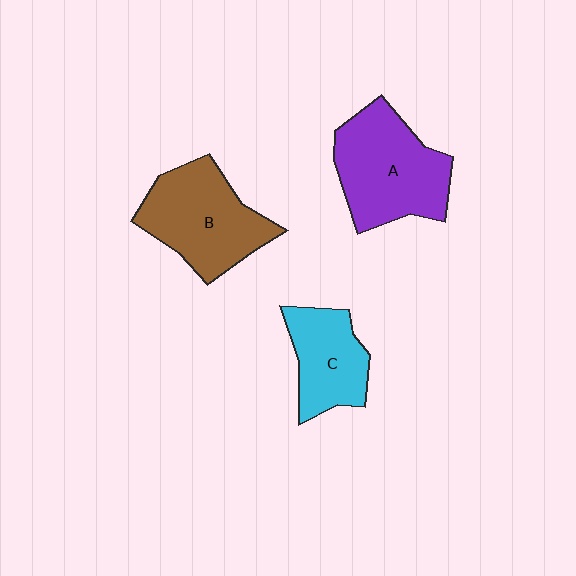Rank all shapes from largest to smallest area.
From largest to smallest: A (purple), B (brown), C (cyan).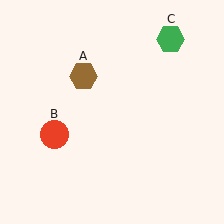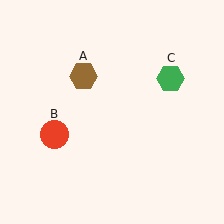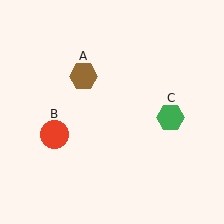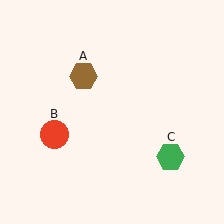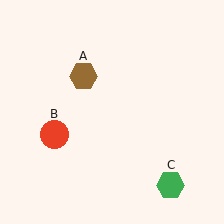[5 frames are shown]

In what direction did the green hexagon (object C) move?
The green hexagon (object C) moved down.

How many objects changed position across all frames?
1 object changed position: green hexagon (object C).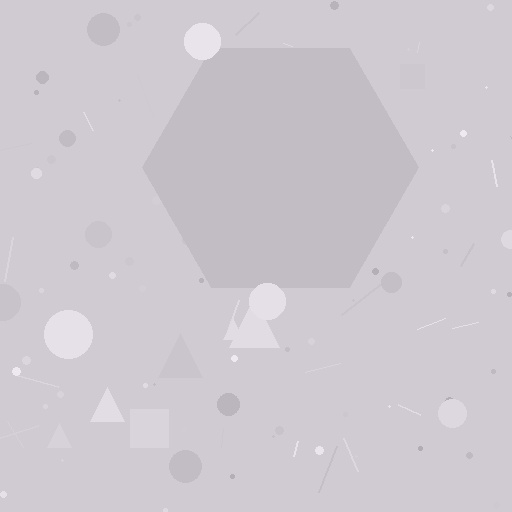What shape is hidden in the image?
A hexagon is hidden in the image.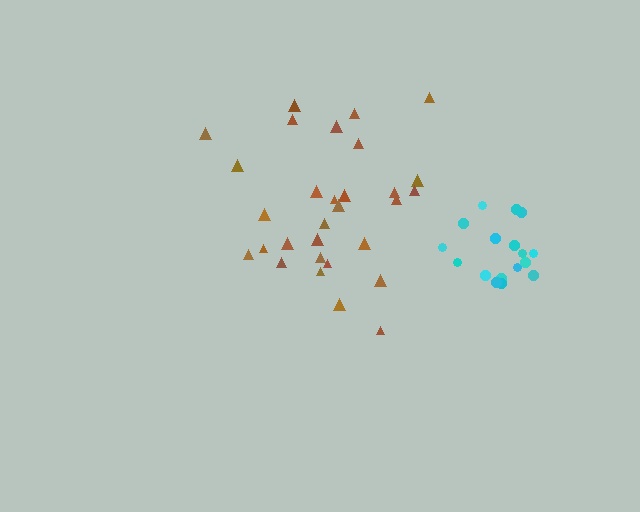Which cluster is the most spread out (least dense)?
Brown.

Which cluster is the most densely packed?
Cyan.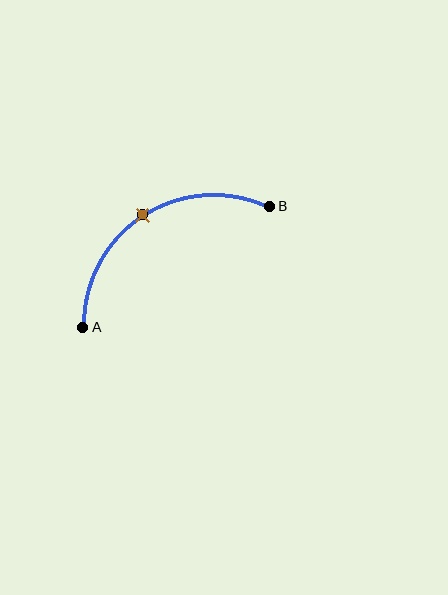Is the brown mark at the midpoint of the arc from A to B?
Yes. The brown mark lies on the arc at equal arc-length from both A and B — it is the arc midpoint.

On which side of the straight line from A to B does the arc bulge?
The arc bulges above the straight line connecting A and B.